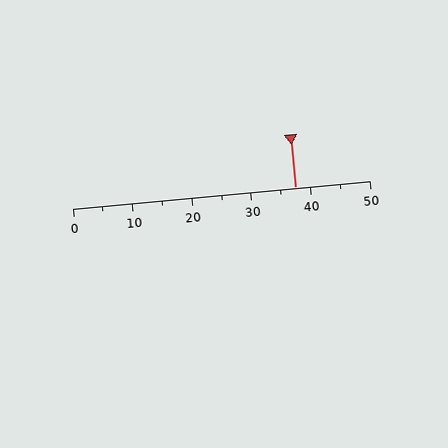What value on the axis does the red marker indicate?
The marker indicates approximately 37.5.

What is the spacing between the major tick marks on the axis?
The major ticks are spaced 10 apart.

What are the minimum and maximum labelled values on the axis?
The axis runs from 0 to 50.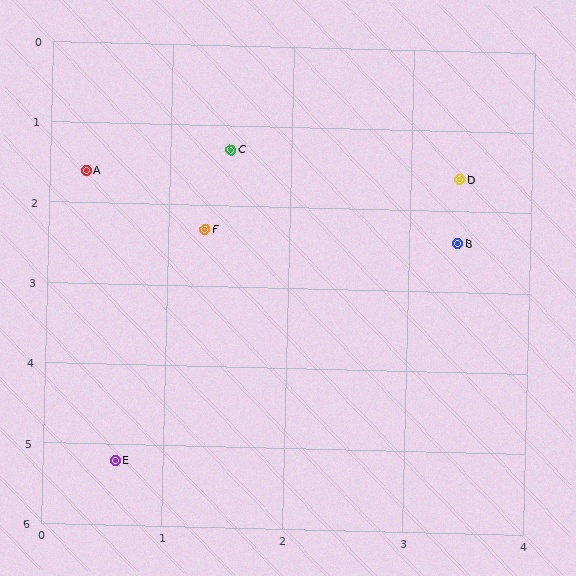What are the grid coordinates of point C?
Point C is at approximately (1.5, 1.3).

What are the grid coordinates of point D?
Point D is at approximately (3.4, 1.6).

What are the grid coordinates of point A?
Point A is at approximately (0.3, 1.6).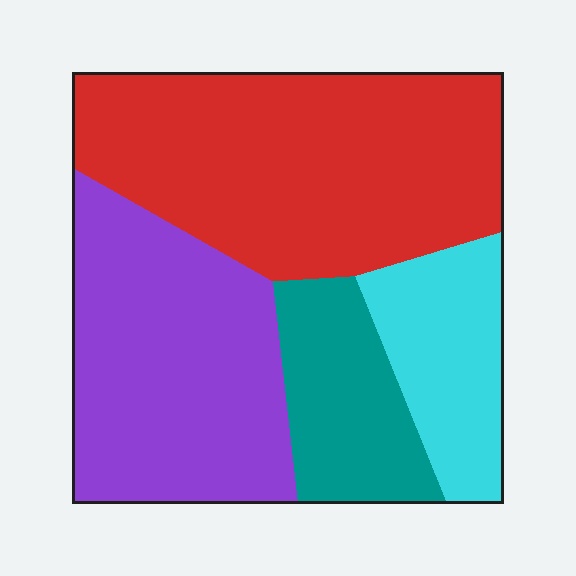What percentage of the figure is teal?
Teal covers roughly 15% of the figure.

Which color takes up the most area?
Red, at roughly 40%.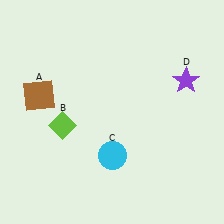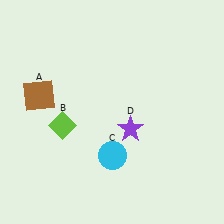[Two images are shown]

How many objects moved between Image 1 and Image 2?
1 object moved between the two images.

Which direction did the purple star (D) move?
The purple star (D) moved left.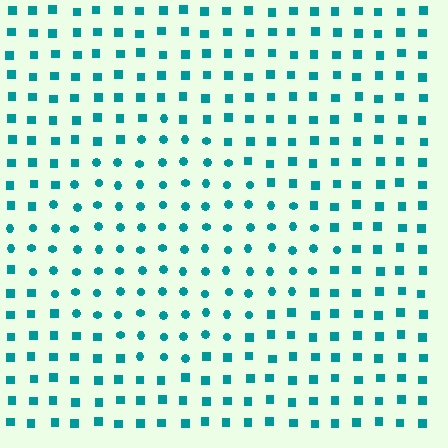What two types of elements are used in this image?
The image uses circles inside the diamond region and squares outside it.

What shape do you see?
I see a diamond.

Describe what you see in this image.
The image is filled with small teal elements arranged in a uniform grid. A diamond-shaped region contains circles, while the surrounding area contains squares. The boundary is defined purely by the change in element shape.